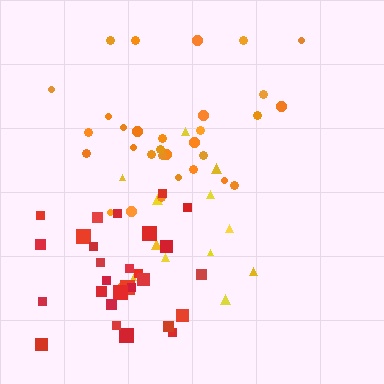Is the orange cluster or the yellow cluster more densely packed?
Orange.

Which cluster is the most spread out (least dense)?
Yellow.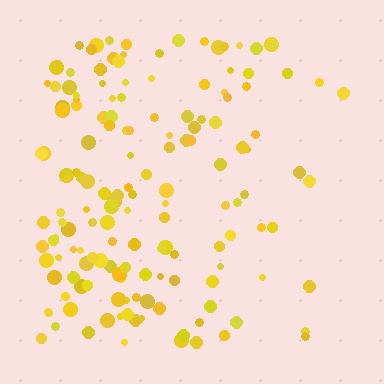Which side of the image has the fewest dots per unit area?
The right.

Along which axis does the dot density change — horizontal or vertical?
Horizontal.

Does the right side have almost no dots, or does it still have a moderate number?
Still a moderate number, just noticeably fewer than the left.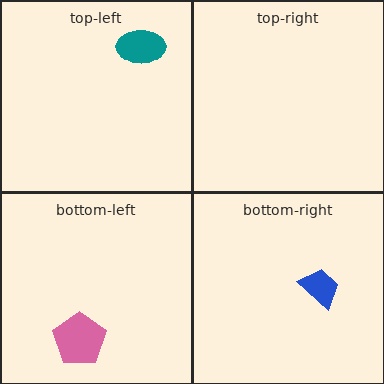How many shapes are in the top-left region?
1.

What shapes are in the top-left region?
The teal ellipse.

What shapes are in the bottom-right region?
The blue trapezoid.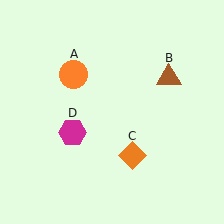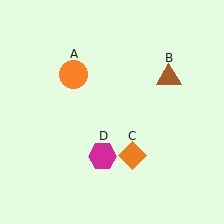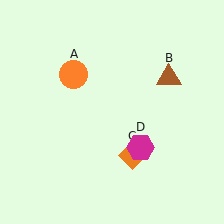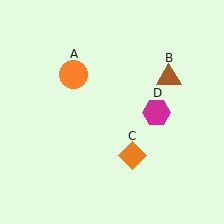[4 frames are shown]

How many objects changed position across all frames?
1 object changed position: magenta hexagon (object D).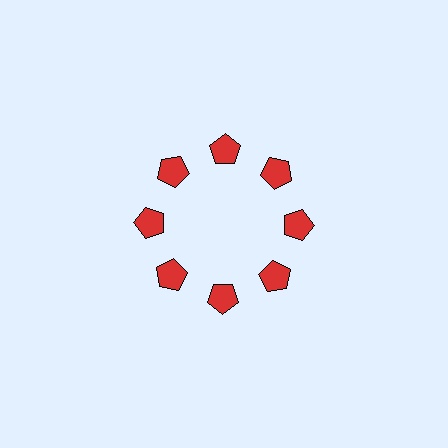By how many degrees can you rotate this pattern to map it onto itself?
The pattern maps onto itself every 45 degrees of rotation.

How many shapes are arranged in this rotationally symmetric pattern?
There are 8 shapes, arranged in 8 groups of 1.